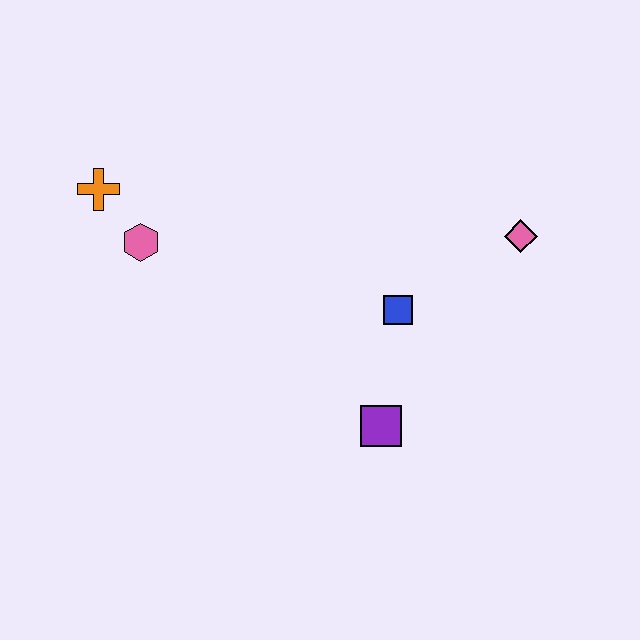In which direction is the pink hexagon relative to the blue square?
The pink hexagon is to the left of the blue square.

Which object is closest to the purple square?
The blue square is closest to the purple square.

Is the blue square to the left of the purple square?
No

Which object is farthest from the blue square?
The orange cross is farthest from the blue square.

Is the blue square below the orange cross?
Yes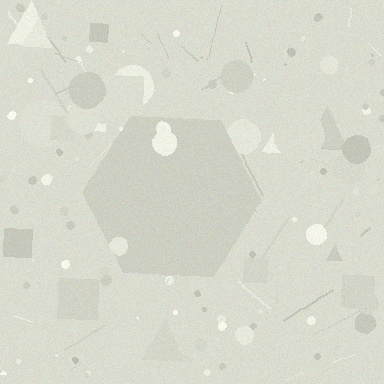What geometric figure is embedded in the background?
A hexagon is embedded in the background.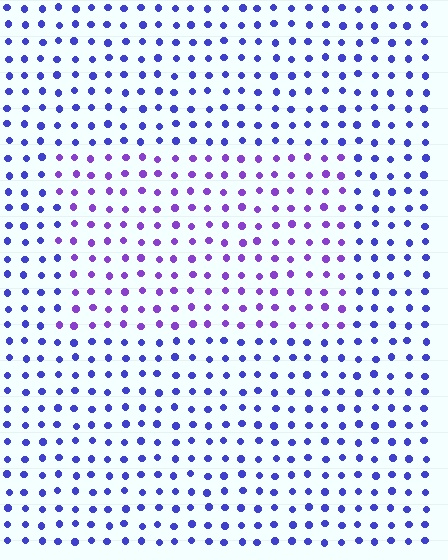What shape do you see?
I see a rectangle.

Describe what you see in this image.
The image is filled with small blue elements in a uniform arrangement. A rectangle-shaped region is visible where the elements are tinted to a slightly different hue, forming a subtle color boundary.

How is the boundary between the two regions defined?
The boundary is defined purely by a slight shift in hue (about 33 degrees). Spacing, size, and orientation are identical on both sides.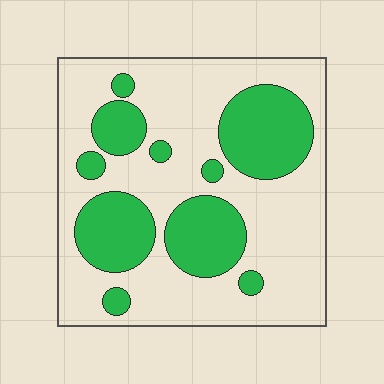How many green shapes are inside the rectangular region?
10.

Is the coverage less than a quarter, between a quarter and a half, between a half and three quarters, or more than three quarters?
Between a quarter and a half.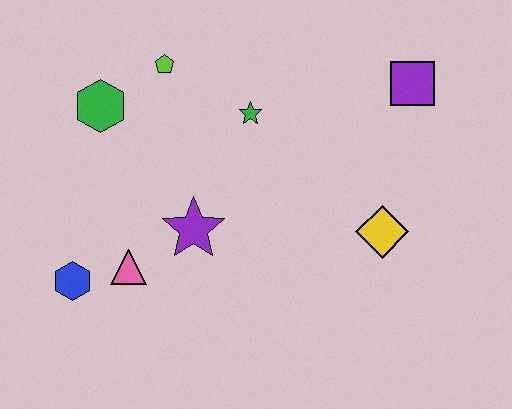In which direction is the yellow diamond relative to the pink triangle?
The yellow diamond is to the right of the pink triangle.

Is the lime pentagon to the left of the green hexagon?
No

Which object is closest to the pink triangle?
The blue hexagon is closest to the pink triangle.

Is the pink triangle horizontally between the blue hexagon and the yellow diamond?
Yes